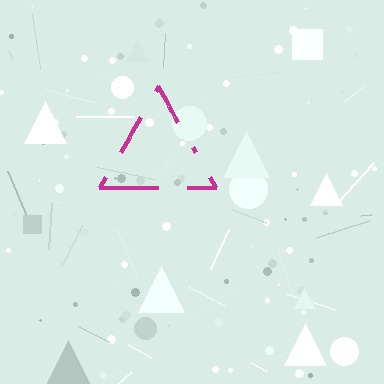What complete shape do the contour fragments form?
The contour fragments form a triangle.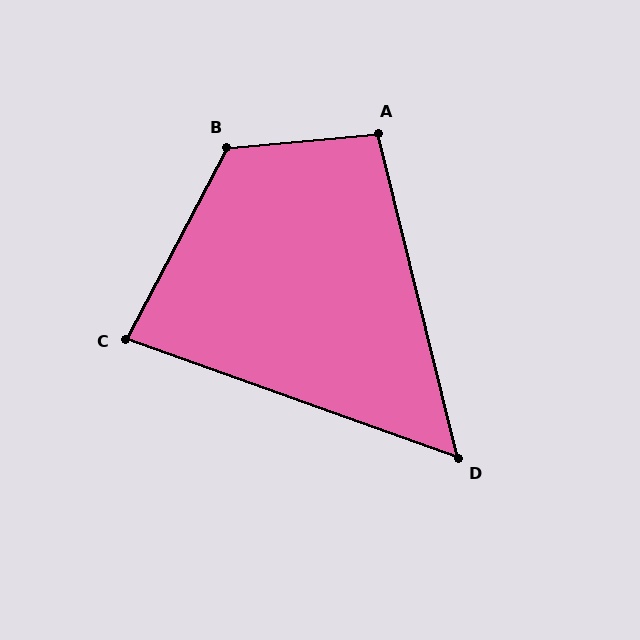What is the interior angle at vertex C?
Approximately 82 degrees (acute).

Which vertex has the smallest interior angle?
D, at approximately 57 degrees.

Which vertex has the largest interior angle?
B, at approximately 123 degrees.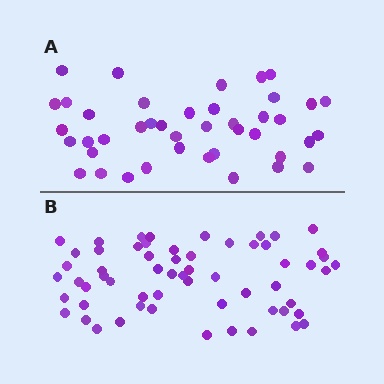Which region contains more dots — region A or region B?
Region B (the bottom region) has more dots.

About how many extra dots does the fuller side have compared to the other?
Region B has approximately 20 more dots than region A.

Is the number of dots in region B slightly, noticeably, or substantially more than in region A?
Region B has noticeably more, but not dramatically so. The ratio is roughly 1.4 to 1.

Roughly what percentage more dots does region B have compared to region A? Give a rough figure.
About 45% more.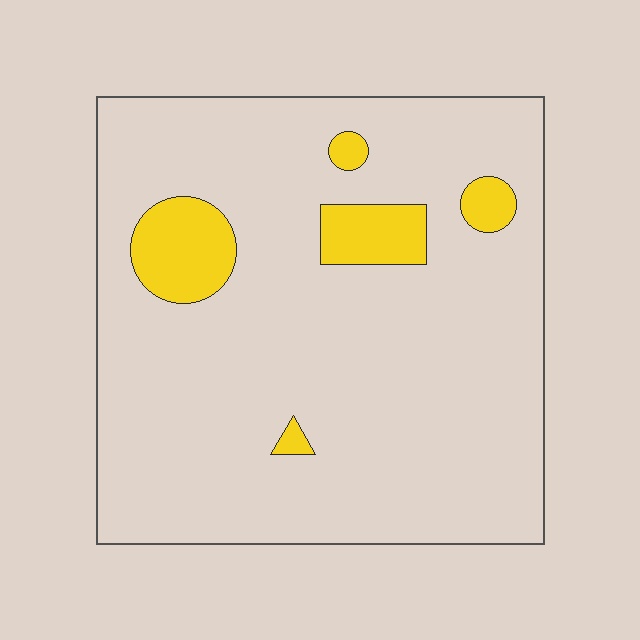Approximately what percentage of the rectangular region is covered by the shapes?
Approximately 10%.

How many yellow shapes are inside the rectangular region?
5.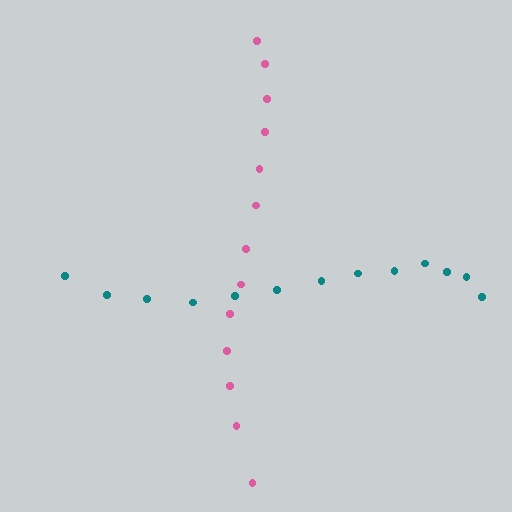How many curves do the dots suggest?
There are 2 distinct paths.